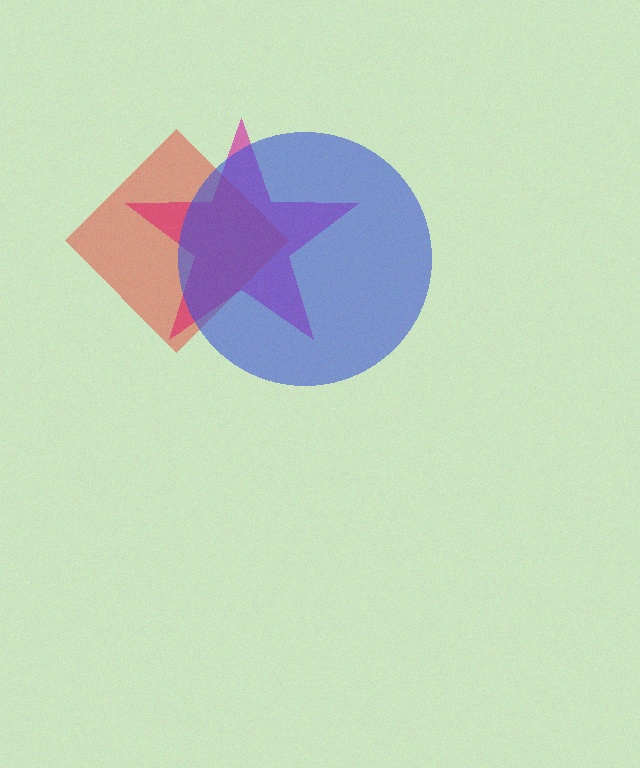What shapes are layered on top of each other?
The layered shapes are: a magenta star, a red diamond, a blue circle.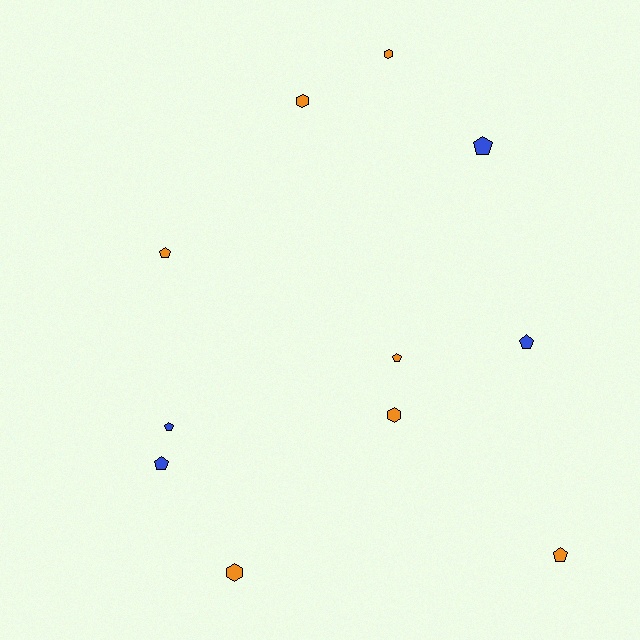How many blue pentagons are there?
There are 4 blue pentagons.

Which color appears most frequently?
Orange, with 7 objects.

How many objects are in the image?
There are 11 objects.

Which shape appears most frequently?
Pentagon, with 7 objects.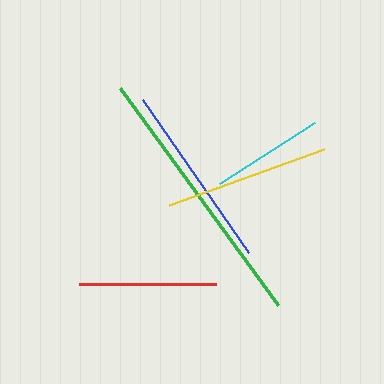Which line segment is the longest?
The green line is the longest at approximately 269 pixels.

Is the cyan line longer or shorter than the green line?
The green line is longer than the cyan line.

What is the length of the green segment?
The green segment is approximately 269 pixels long.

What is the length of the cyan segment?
The cyan segment is approximately 113 pixels long.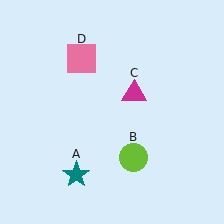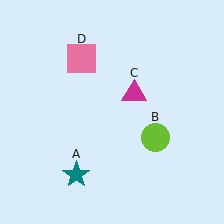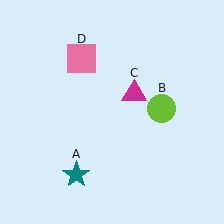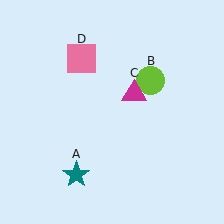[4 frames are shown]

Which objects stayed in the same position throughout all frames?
Teal star (object A) and magenta triangle (object C) and pink square (object D) remained stationary.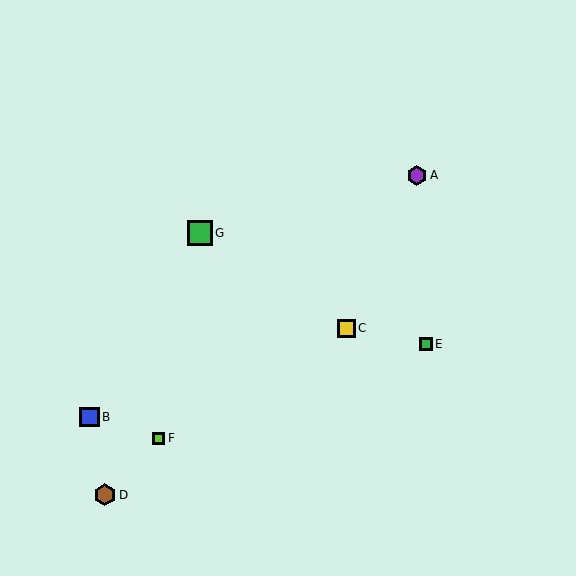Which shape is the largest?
The green square (labeled G) is the largest.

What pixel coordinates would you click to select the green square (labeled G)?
Click at (200, 233) to select the green square G.